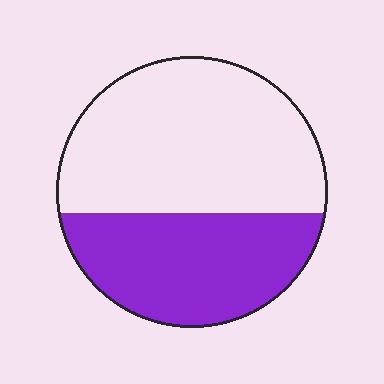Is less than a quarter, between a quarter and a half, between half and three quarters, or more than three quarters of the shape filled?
Between a quarter and a half.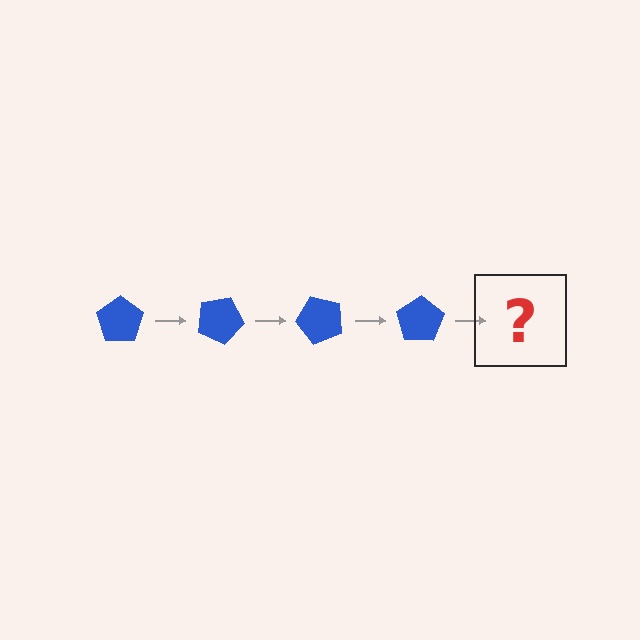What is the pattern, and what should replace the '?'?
The pattern is that the pentagon rotates 25 degrees each step. The '?' should be a blue pentagon rotated 100 degrees.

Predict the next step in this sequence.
The next step is a blue pentagon rotated 100 degrees.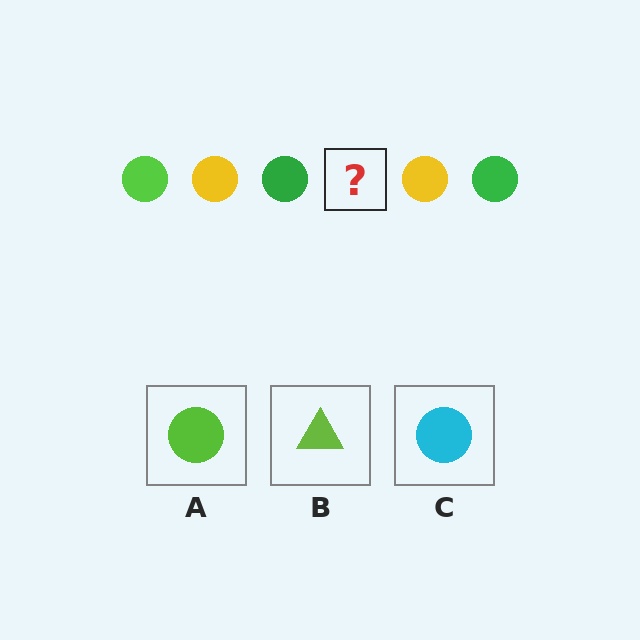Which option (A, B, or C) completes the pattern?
A.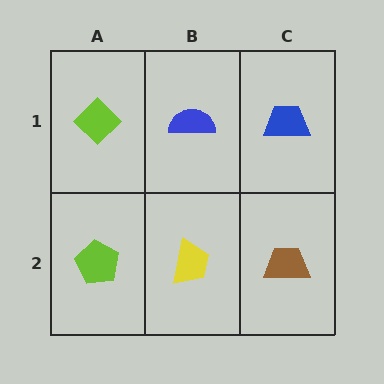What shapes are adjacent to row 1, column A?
A lime pentagon (row 2, column A), a blue semicircle (row 1, column B).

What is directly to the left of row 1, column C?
A blue semicircle.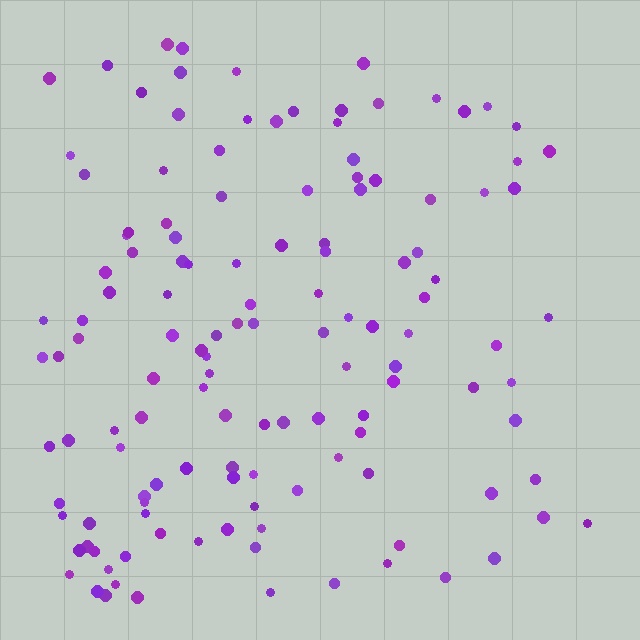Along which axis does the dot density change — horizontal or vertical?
Horizontal.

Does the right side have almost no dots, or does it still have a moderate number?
Still a moderate number, just noticeably fewer than the left.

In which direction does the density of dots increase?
From right to left, with the left side densest.